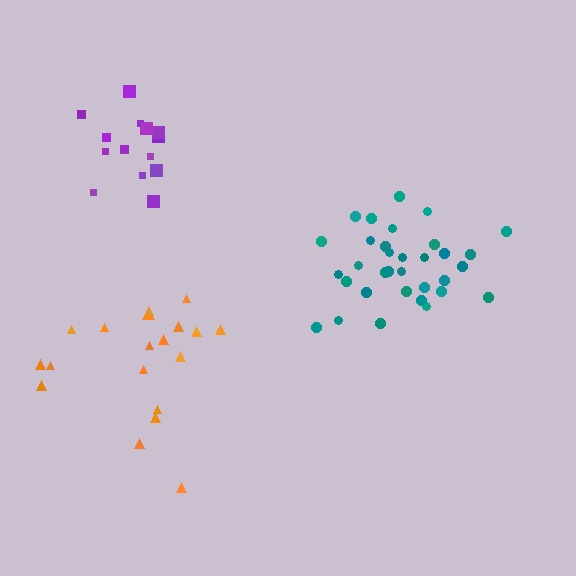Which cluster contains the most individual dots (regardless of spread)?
Teal (33).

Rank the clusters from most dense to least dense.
teal, purple, orange.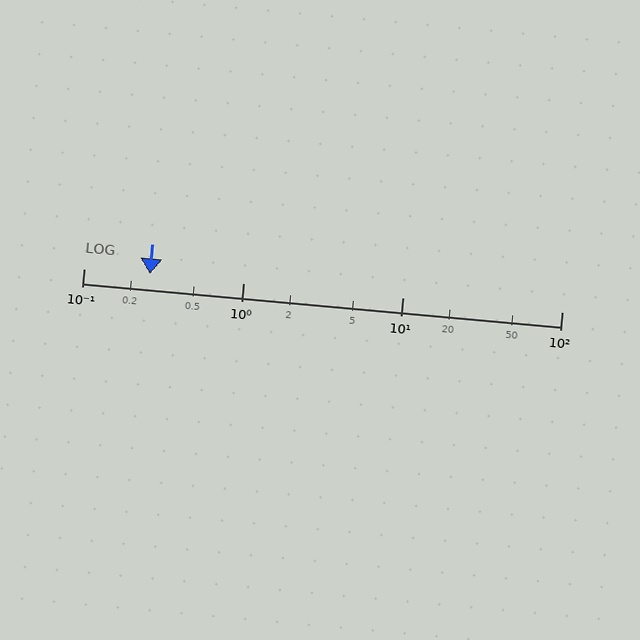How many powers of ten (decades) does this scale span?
The scale spans 3 decades, from 0.1 to 100.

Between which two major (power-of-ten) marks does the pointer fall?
The pointer is between 0.1 and 1.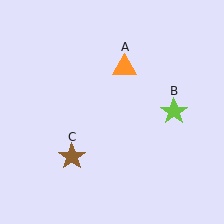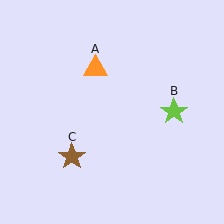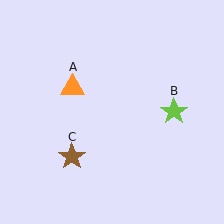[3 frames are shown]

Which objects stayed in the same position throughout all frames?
Lime star (object B) and brown star (object C) remained stationary.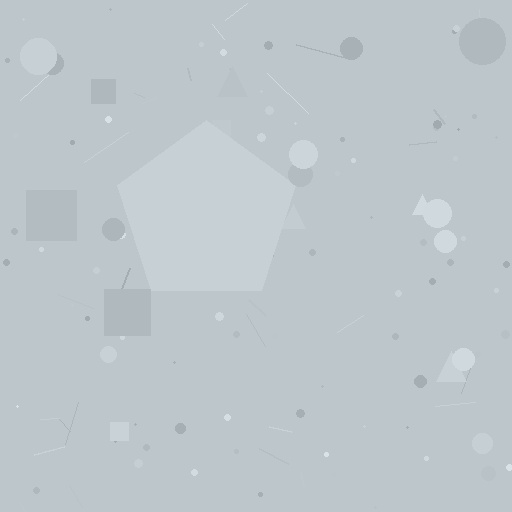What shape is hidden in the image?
A pentagon is hidden in the image.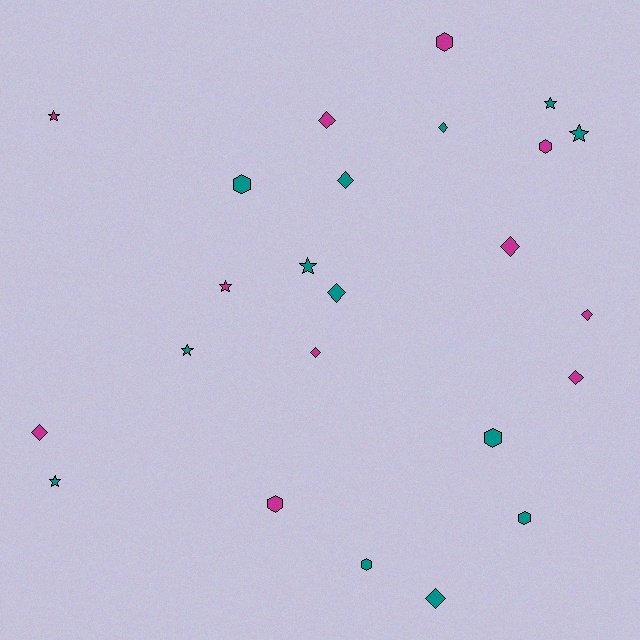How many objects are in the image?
There are 24 objects.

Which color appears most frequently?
Teal, with 13 objects.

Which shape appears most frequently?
Diamond, with 10 objects.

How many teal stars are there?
There are 5 teal stars.